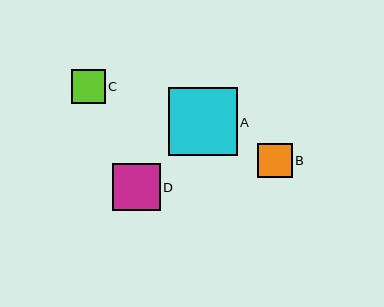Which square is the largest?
Square A is the largest with a size of approximately 69 pixels.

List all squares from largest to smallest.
From largest to smallest: A, D, B, C.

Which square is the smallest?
Square C is the smallest with a size of approximately 34 pixels.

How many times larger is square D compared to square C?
Square D is approximately 1.4 times the size of square C.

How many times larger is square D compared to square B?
Square D is approximately 1.3 times the size of square B.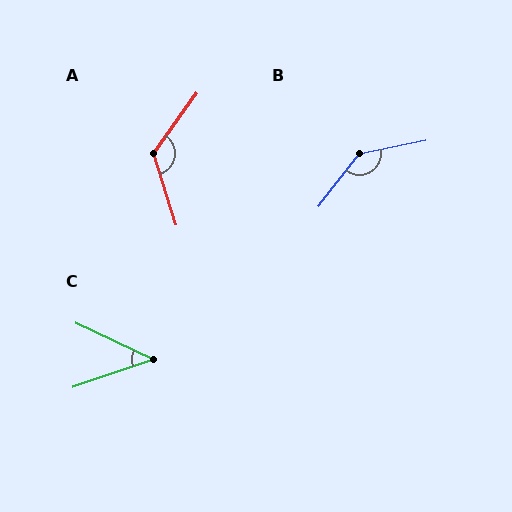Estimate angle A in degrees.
Approximately 127 degrees.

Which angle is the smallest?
C, at approximately 44 degrees.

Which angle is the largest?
B, at approximately 139 degrees.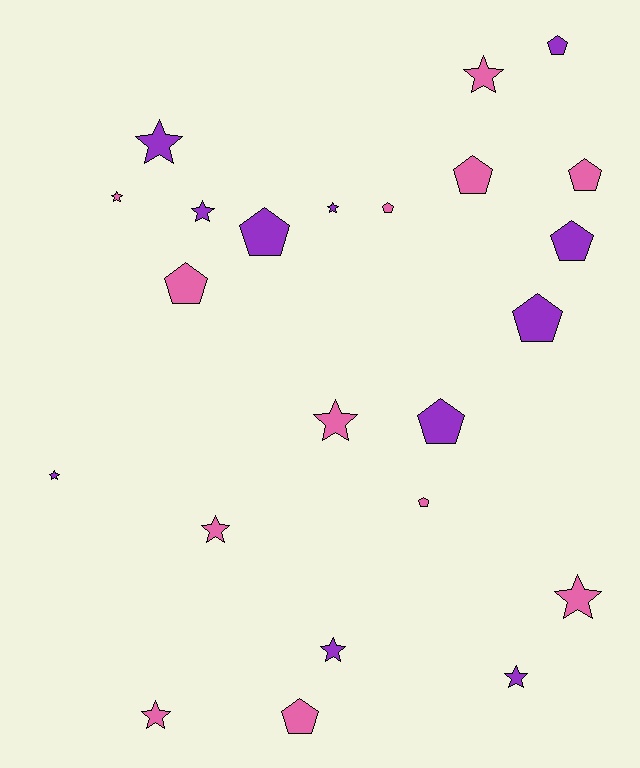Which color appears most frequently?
Pink, with 12 objects.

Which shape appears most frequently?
Star, with 12 objects.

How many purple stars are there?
There are 6 purple stars.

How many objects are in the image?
There are 23 objects.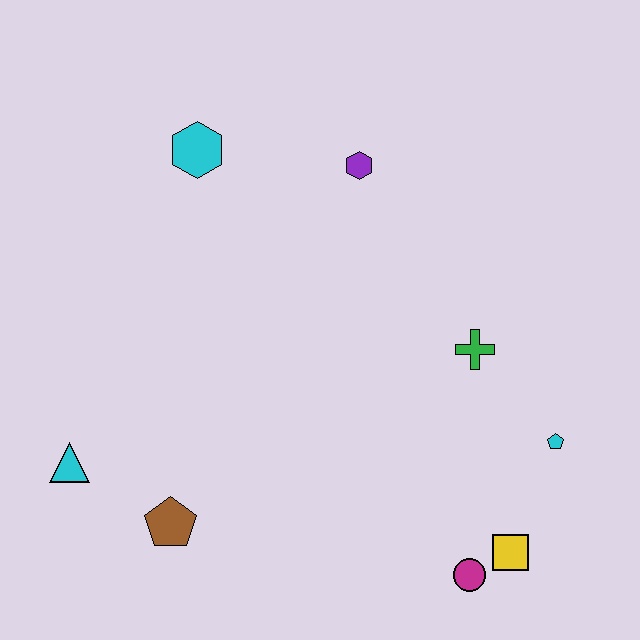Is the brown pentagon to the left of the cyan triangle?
No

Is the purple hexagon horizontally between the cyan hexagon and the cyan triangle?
No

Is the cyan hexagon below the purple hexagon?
No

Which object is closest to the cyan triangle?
The brown pentagon is closest to the cyan triangle.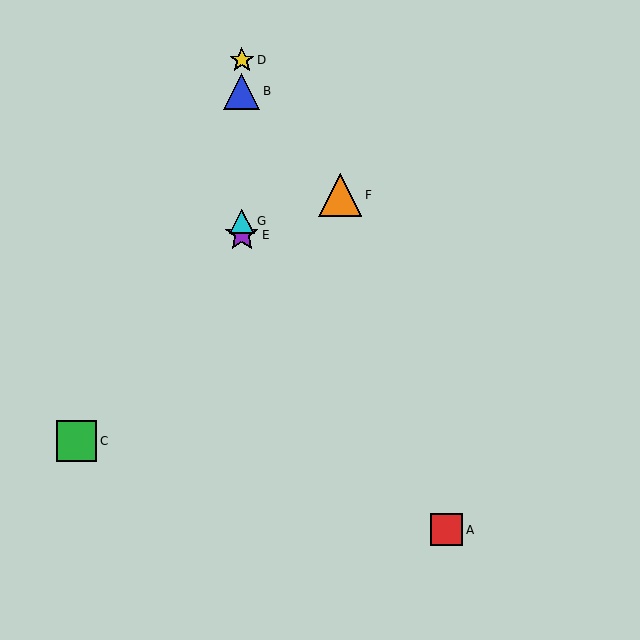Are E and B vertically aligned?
Yes, both are at x≈242.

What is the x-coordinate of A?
Object A is at x≈447.